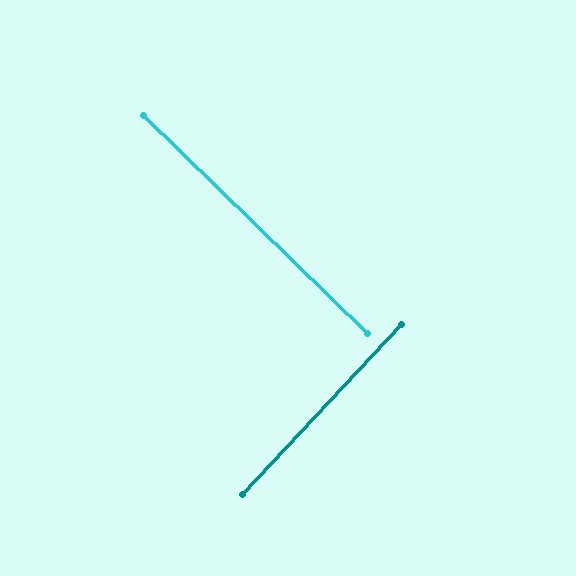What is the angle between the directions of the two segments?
Approximately 89 degrees.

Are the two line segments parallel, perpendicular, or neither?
Perpendicular — they meet at approximately 89°.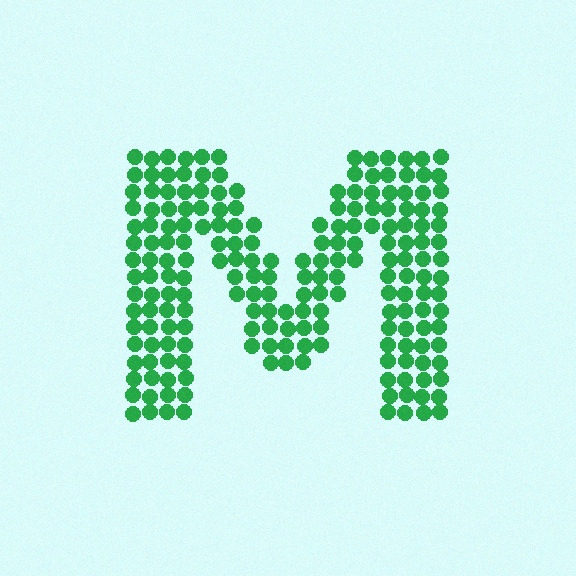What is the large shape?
The large shape is the letter M.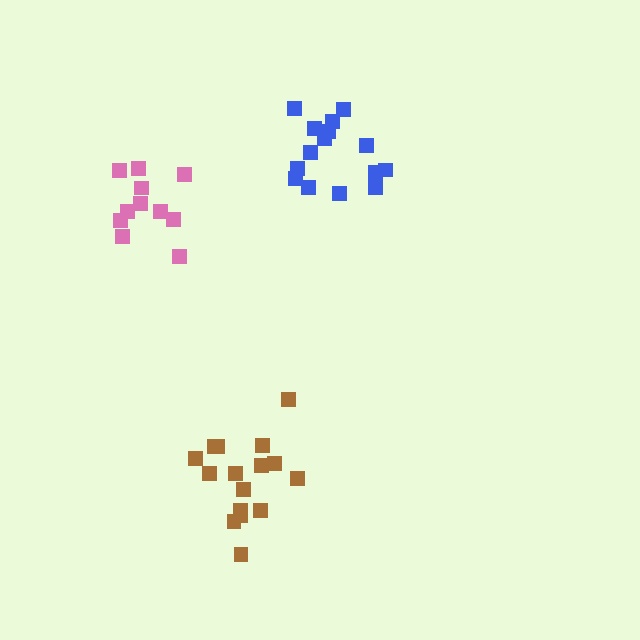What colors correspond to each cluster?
The clusters are colored: brown, blue, pink.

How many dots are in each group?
Group 1: 16 dots, Group 2: 15 dots, Group 3: 11 dots (42 total).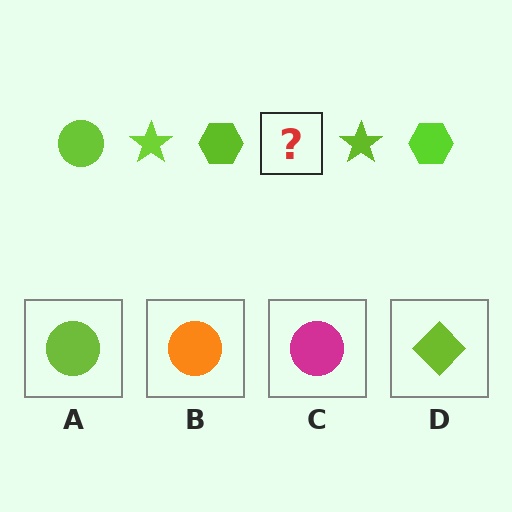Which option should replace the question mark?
Option A.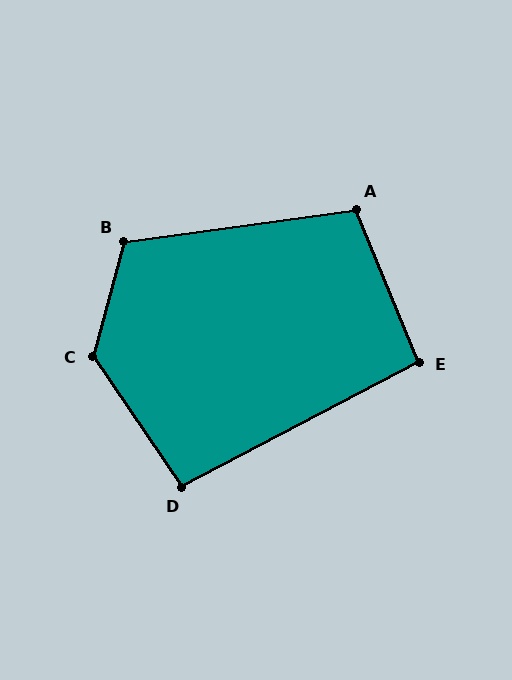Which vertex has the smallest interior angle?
E, at approximately 95 degrees.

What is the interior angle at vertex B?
Approximately 113 degrees (obtuse).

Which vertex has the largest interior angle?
C, at approximately 130 degrees.